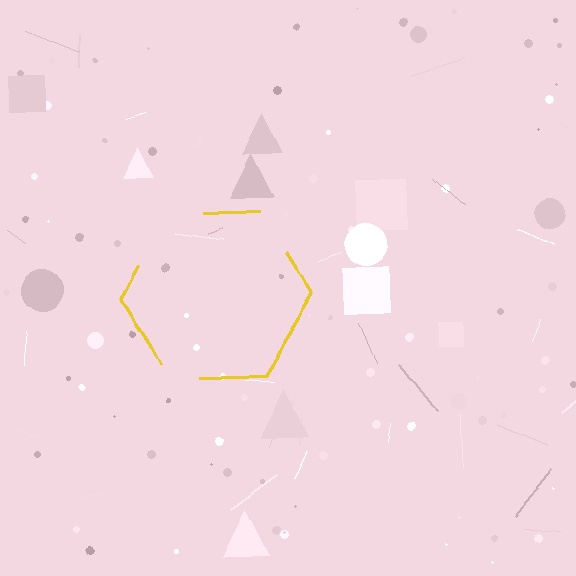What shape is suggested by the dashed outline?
The dashed outline suggests a hexagon.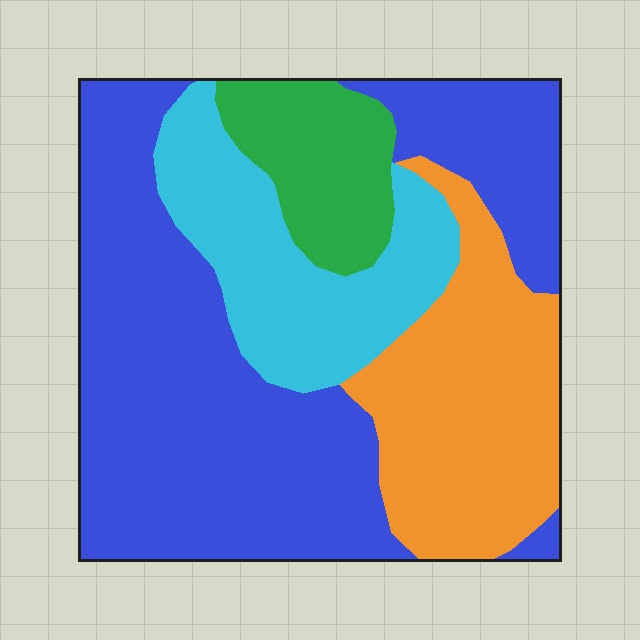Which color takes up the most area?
Blue, at roughly 50%.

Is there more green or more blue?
Blue.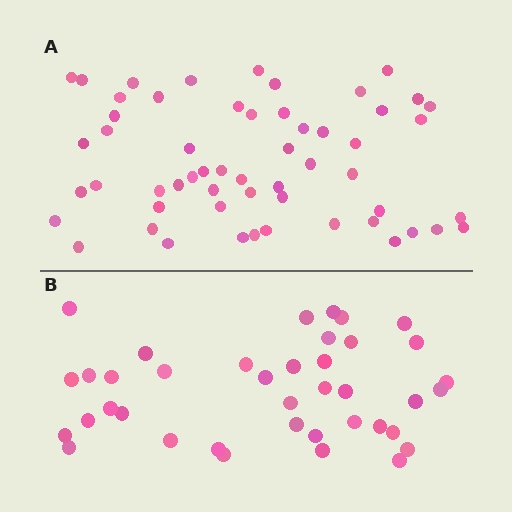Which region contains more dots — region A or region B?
Region A (the top region) has more dots.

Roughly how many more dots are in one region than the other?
Region A has approximately 15 more dots than region B.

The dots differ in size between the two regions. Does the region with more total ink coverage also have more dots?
No. Region B has more total ink coverage because its dots are larger, but region A actually contains more individual dots. Total area can be misleading — the number of items is what matters here.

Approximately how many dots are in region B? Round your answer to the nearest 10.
About 40 dots. (The exact count is 39, which rounds to 40.)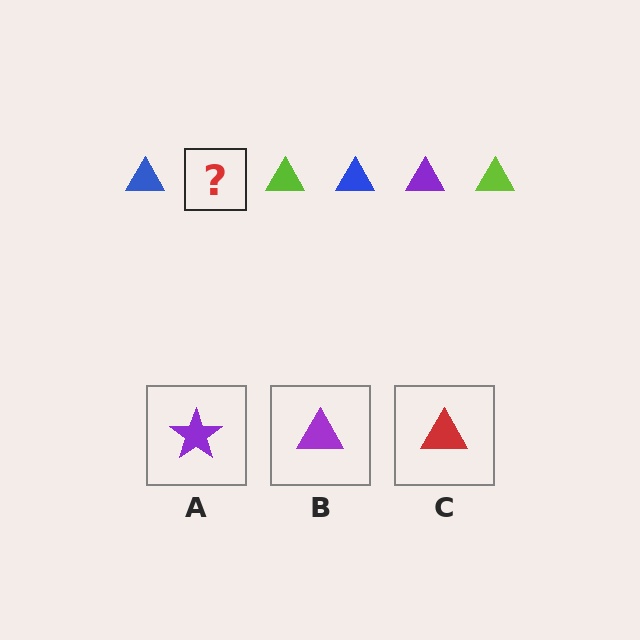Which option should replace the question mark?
Option B.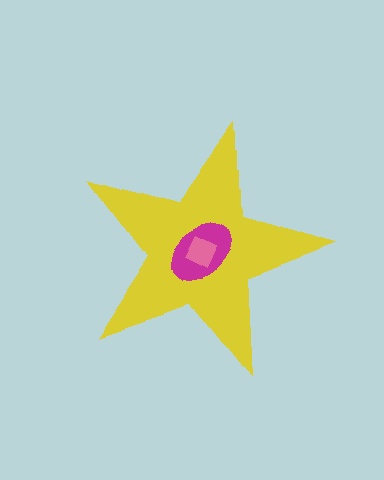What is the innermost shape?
The pink diamond.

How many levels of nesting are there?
3.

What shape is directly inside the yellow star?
The magenta ellipse.